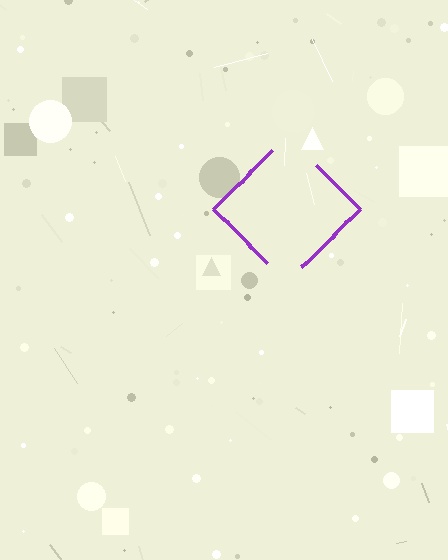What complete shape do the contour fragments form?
The contour fragments form a diamond.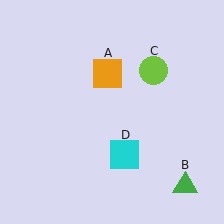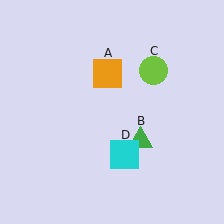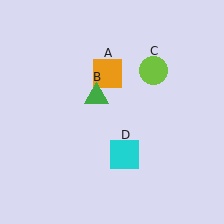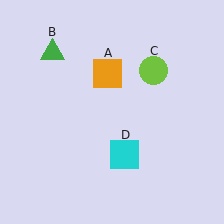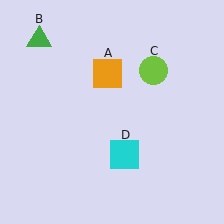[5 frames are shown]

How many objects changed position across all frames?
1 object changed position: green triangle (object B).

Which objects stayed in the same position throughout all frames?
Orange square (object A) and lime circle (object C) and cyan square (object D) remained stationary.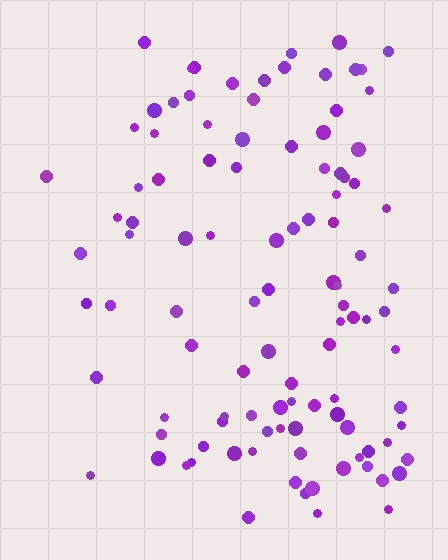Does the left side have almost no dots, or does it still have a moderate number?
Still a moderate number, just noticeably fewer than the right.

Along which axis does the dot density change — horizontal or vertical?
Horizontal.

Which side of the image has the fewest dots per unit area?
The left.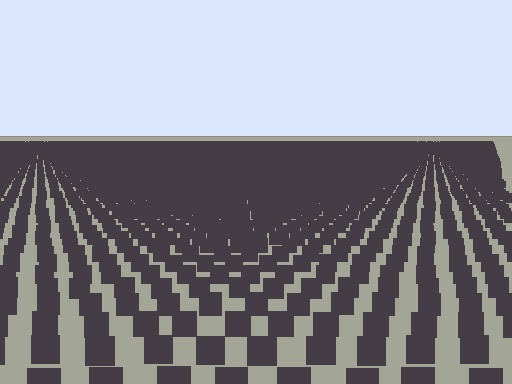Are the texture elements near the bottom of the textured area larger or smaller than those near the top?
Larger. Near the bottom, elements are closer to the viewer and appear at a bigger on-screen size.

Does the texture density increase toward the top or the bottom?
Density increases toward the top.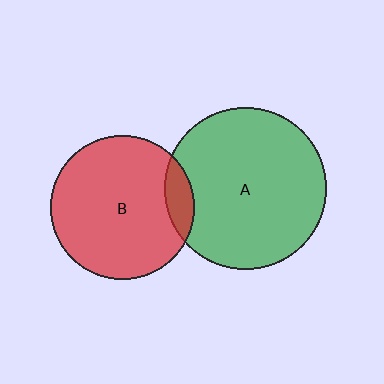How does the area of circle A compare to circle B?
Approximately 1.2 times.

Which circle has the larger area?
Circle A (green).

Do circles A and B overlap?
Yes.